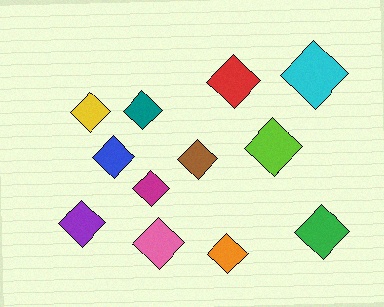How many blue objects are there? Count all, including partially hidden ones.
There is 1 blue object.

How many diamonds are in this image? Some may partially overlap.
There are 12 diamonds.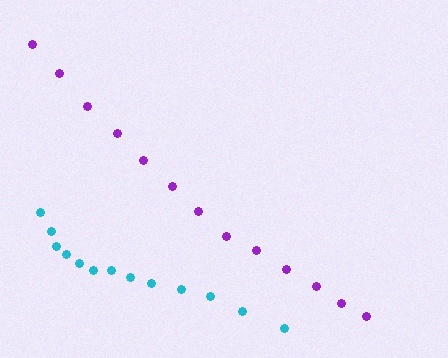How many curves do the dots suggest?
There are 2 distinct paths.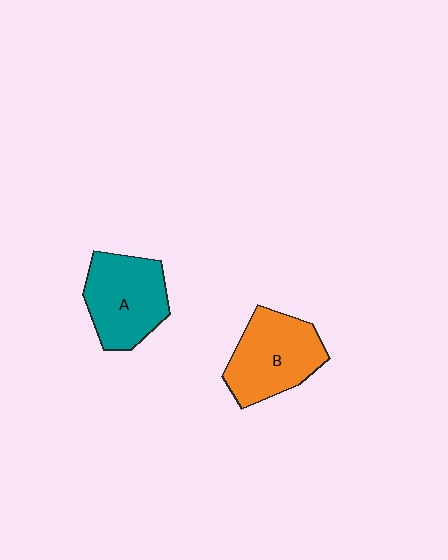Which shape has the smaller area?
Shape A (teal).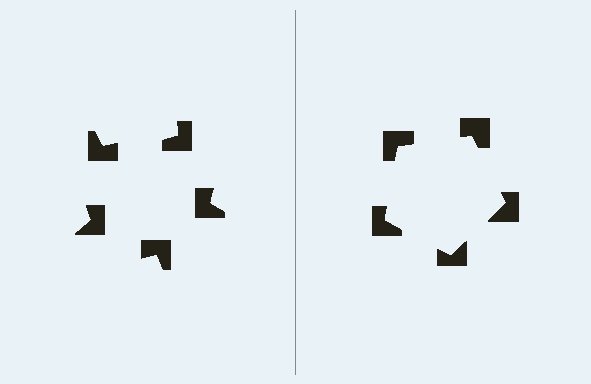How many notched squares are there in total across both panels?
10 — 5 on each side.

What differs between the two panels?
The notched squares are positioned identically on both sides; only the wedge orientations differ. On the right they align to a pentagon; on the left they are misaligned.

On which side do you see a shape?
An illusory pentagon appears on the right side. On the left side the wedge cuts are rotated, so no coherent shape forms.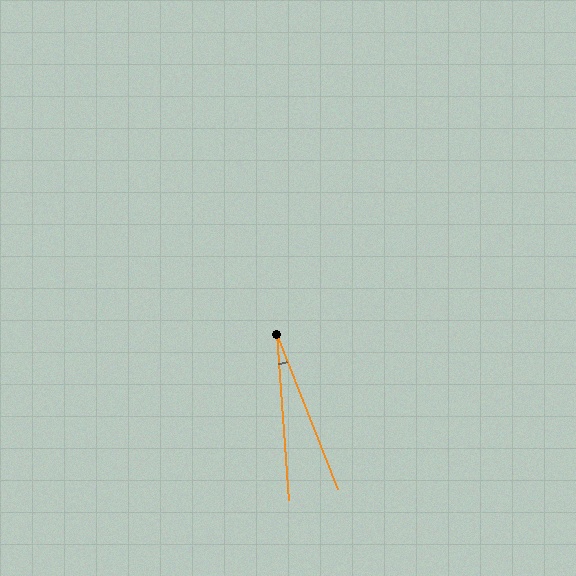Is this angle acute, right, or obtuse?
It is acute.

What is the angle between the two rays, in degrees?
Approximately 18 degrees.